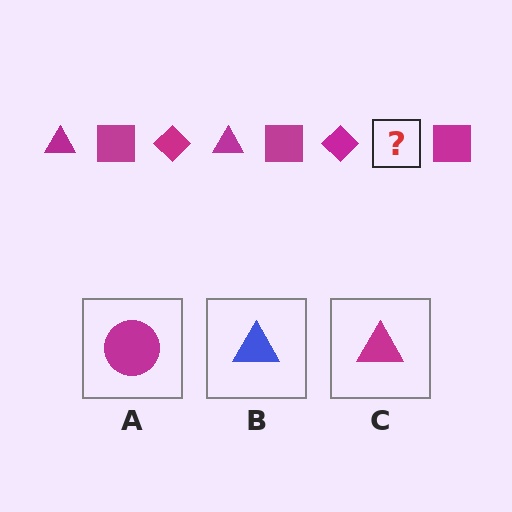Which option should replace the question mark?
Option C.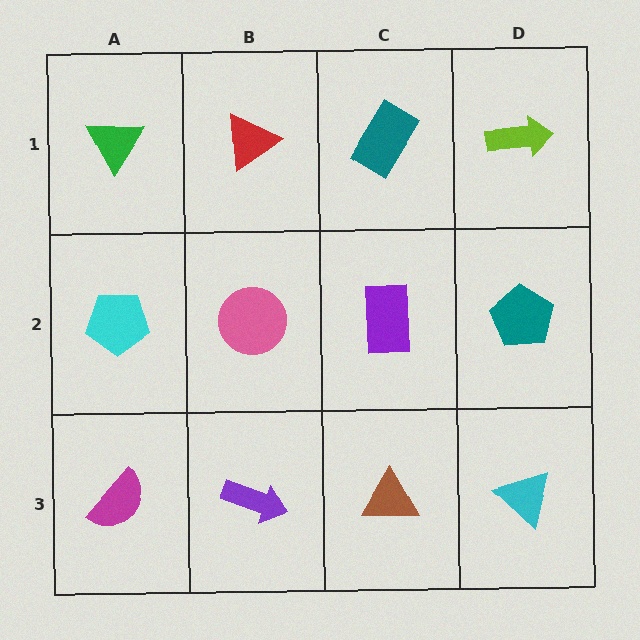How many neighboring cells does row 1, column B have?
3.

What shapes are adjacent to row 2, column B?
A red triangle (row 1, column B), a purple arrow (row 3, column B), a cyan pentagon (row 2, column A), a purple rectangle (row 2, column C).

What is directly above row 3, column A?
A cyan pentagon.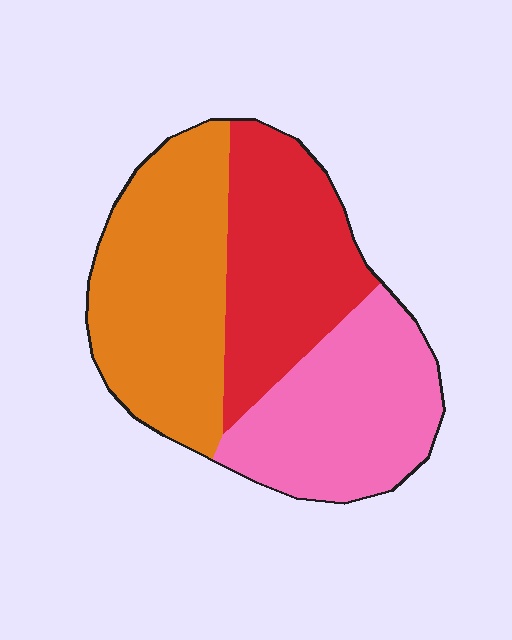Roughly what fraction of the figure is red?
Red covers about 30% of the figure.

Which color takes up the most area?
Orange, at roughly 40%.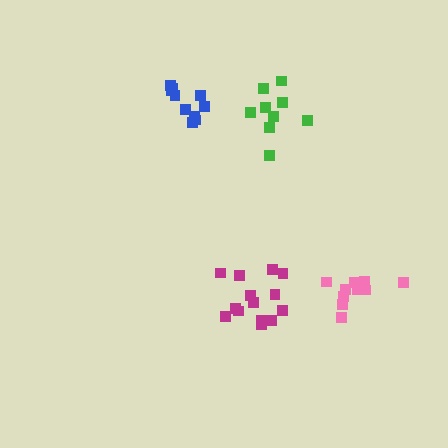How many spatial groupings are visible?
There are 4 spatial groupings.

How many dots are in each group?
Group 1: 10 dots, Group 2: 14 dots, Group 3: 10 dots, Group 4: 9 dots (43 total).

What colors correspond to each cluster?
The clusters are colored: pink, magenta, blue, green.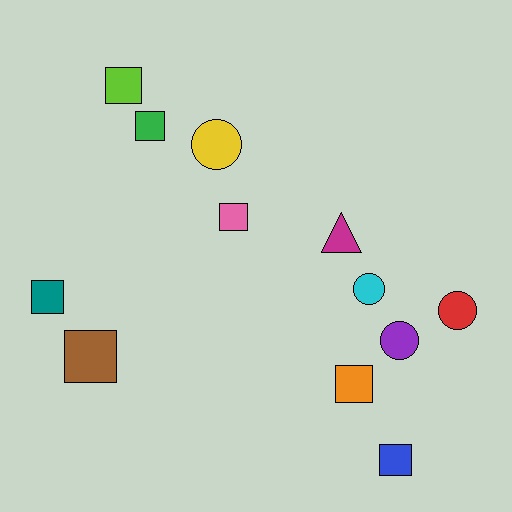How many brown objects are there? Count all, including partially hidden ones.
There is 1 brown object.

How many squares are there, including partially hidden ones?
There are 7 squares.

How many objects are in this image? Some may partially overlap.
There are 12 objects.